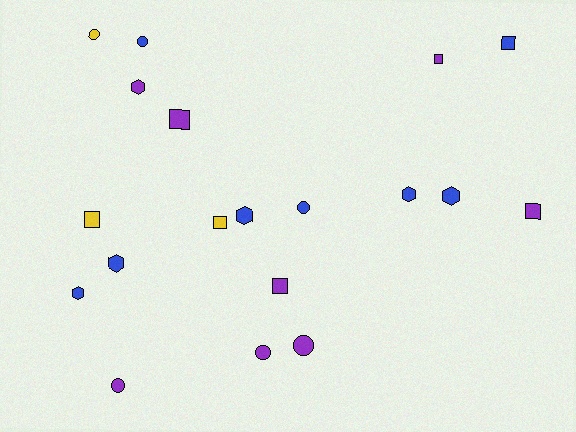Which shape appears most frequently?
Square, with 7 objects.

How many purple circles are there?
There are 3 purple circles.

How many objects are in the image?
There are 19 objects.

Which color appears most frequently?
Blue, with 8 objects.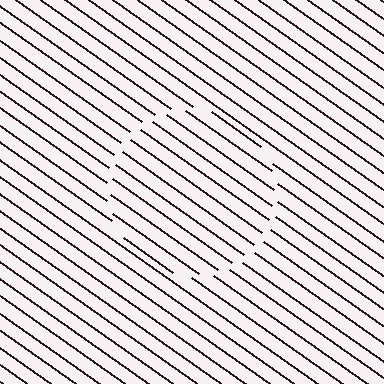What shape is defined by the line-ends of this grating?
An illusory circle. The interior of the shape contains the same grating, shifted by half a period — the contour is defined by the phase discontinuity where line-ends from the inner and outer gratings abut.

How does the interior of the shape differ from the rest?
The interior of the shape contains the same grating, shifted by half a period — the contour is defined by the phase discontinuity where line-ends from the inner and outer gratings abut.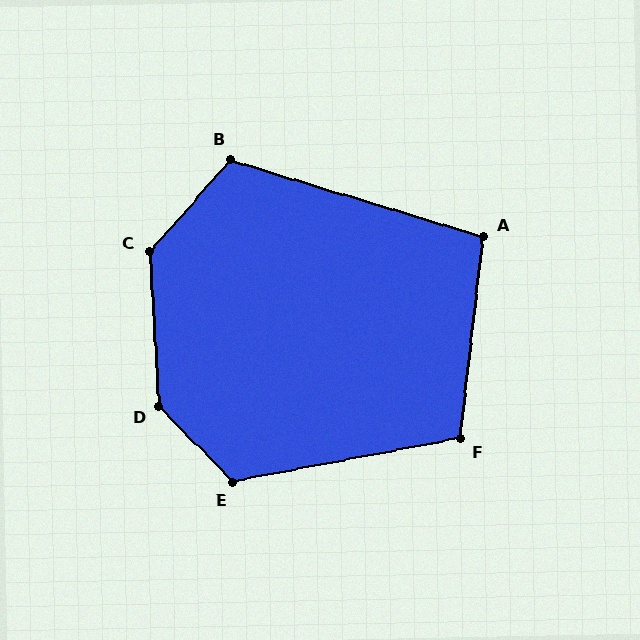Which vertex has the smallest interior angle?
A, at approximately 100 degrees.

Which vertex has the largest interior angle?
D, at approximately 138 degrees.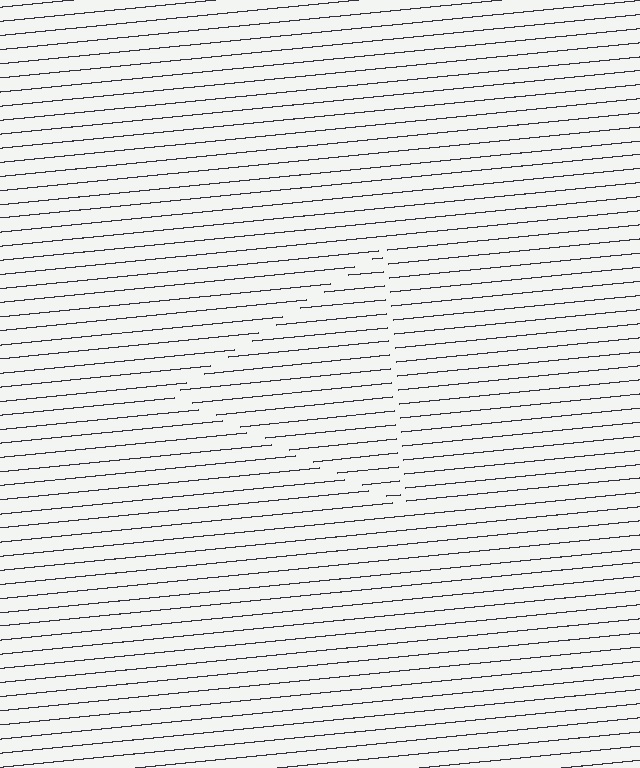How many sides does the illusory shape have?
3 sides — the line-ends trace a triangle.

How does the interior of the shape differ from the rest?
The interior of the shape contains the same grating, shifted by half a period — the contour is defined by the phase discontinuity where line-ends from the inner and outer gratings abut.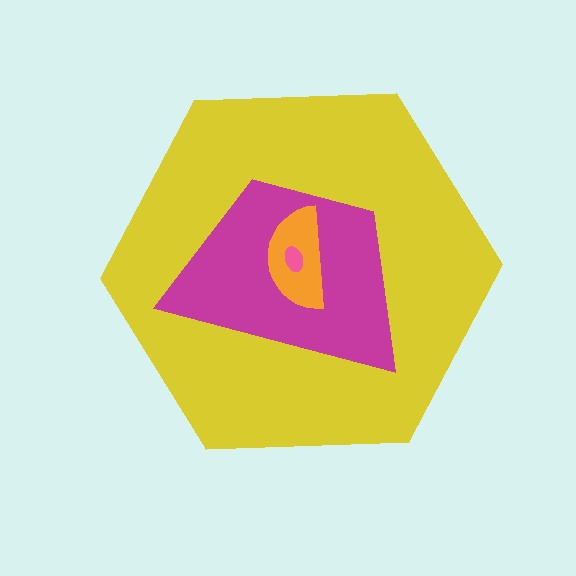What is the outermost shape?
The yellow hexagon.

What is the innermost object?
The pink ellipse.